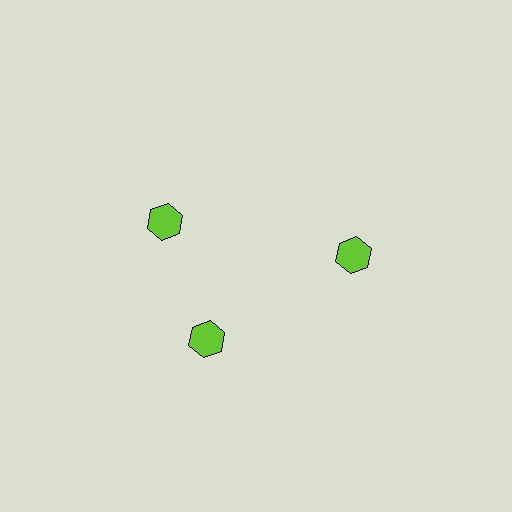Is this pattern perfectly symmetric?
No. The 3 lime hexagons are arranged in a ring, but one element near the 11 o'clock position is rotated out of alignment along the ring, breaking the 3-fold rotational symmetry.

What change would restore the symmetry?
The symmetry would be restored by rotating it back into even spacing with its neighbors so that all 3 hexagons sit at equal angles and equal distance from the center.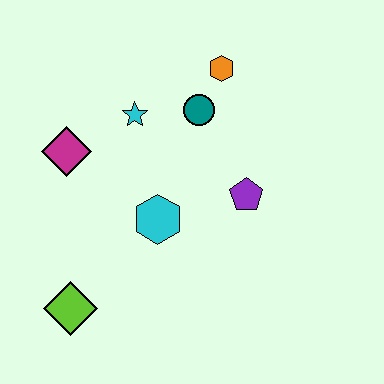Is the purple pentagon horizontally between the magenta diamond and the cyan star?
No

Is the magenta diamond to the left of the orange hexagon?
Yes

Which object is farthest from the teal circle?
The lime diamond is farthest from the teal circle.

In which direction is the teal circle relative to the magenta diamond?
The teal circle is to the right of the magenta diamond.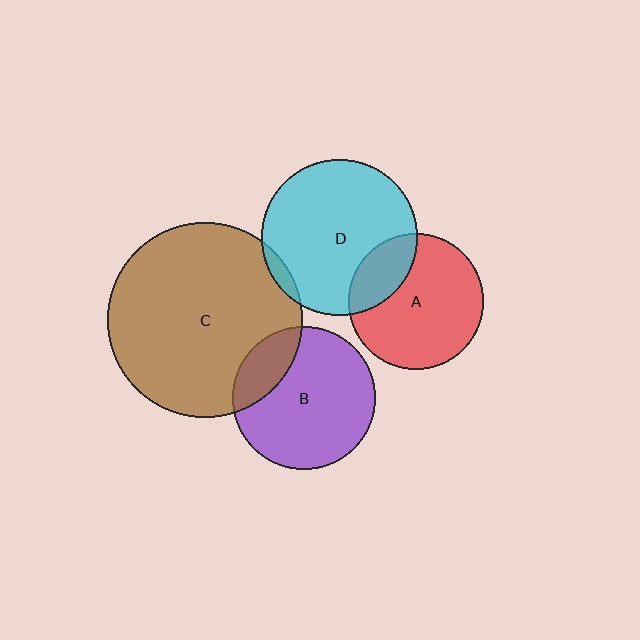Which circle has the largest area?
Circle C (brown).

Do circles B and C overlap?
Yes.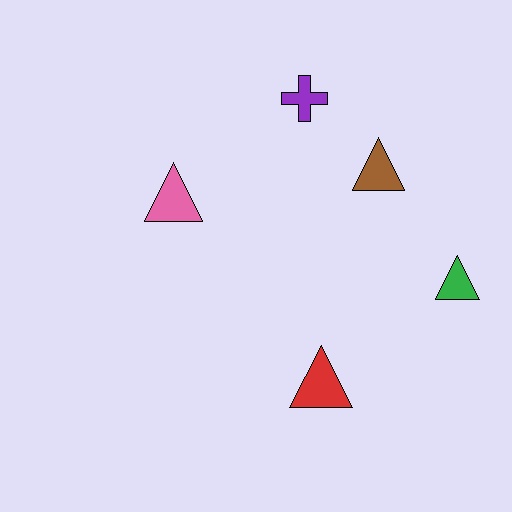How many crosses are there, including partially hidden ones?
There is 1 cross.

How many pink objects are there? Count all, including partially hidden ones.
There is 1 pink object.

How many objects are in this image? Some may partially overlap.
There are 5 objects.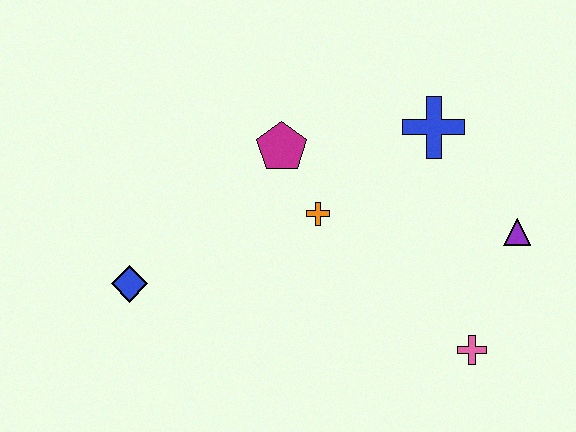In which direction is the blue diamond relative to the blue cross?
The blue diamond is to the left of the blue cross.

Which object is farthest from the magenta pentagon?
The pink cross is farthest from the magenta pentagon.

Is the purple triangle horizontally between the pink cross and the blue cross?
No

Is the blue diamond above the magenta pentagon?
No